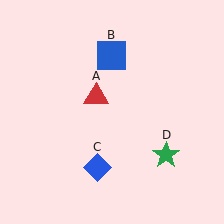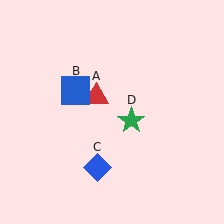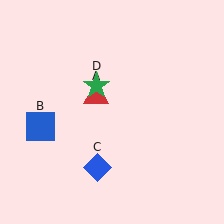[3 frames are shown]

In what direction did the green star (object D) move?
The green star (object D) moved up and to the left.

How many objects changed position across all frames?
2 objects changed position: blue square (object B), green star (object D).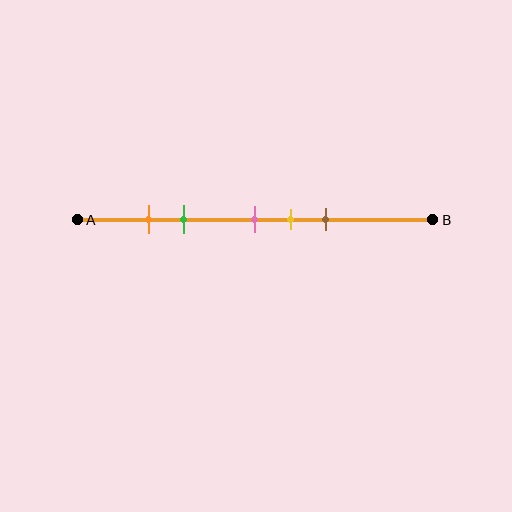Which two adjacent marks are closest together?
The orange and green marks are the closest adjacent pair.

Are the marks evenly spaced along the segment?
No, the marks are not evenly spaced.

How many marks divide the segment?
There are 5 marks dividing the segment.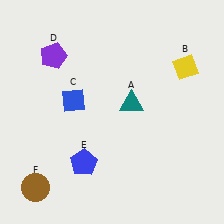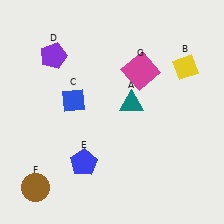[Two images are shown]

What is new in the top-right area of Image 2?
A magenta square (G) was added in the top-right area of Image 2.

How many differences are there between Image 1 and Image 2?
There is 1 difference between the two images.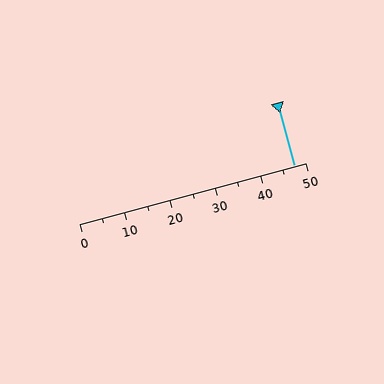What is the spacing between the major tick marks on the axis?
The major ticks are spaced 10 apart.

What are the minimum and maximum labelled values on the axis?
The axis runs from 0 to 50.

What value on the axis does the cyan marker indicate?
The marker indicates approximately 47.5.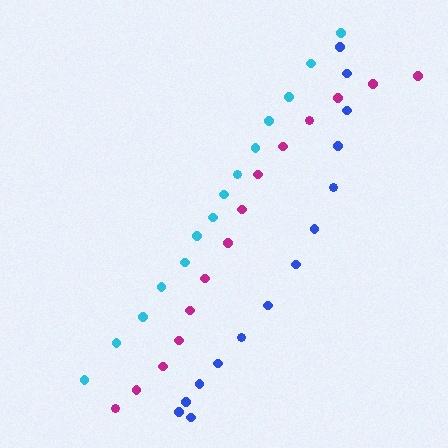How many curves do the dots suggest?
There are 3 distinct paths.